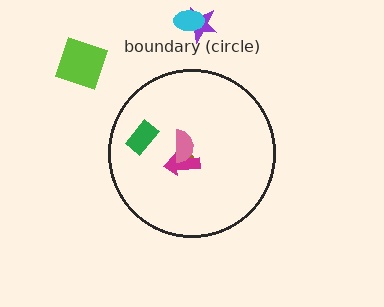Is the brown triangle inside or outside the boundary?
Inside.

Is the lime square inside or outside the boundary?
Outside.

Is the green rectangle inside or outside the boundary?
Inside.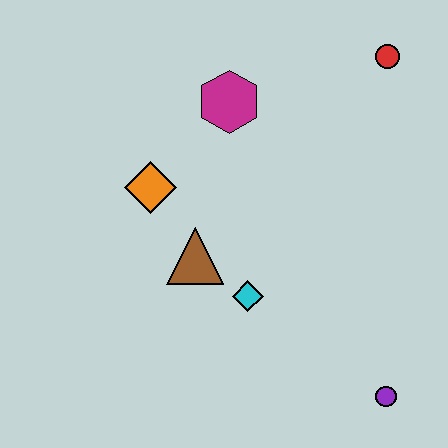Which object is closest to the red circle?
The magenta hexagon is closest to the red circle.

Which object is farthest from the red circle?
The purple circle is farthest from the red circle.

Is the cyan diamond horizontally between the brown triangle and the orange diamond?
No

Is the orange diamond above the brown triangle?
Yes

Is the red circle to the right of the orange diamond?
Yes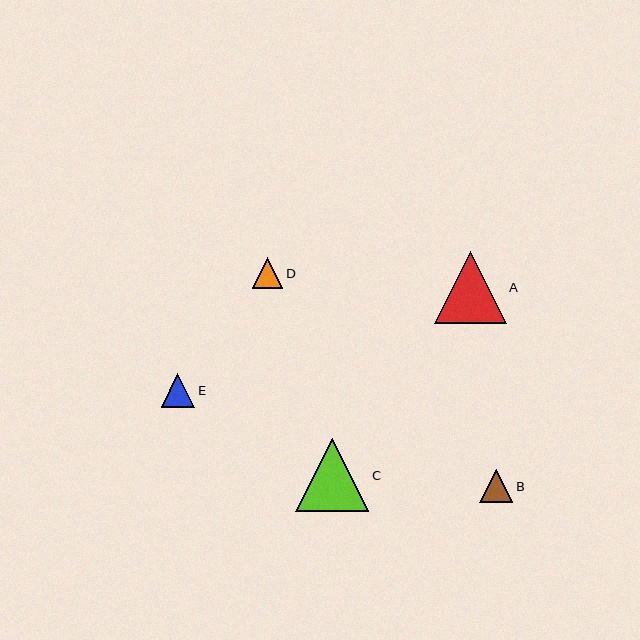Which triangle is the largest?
Triangle C is the largest with a size of approximately 73 pixels.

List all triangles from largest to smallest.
From largest to smallest: C, A, E, B, D.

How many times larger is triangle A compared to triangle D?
Triangle A is approximately 2.4 times the size of triangle D.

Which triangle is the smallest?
Triangle D is the smallest with a size of approximately 30 pixels.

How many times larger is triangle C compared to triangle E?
Triangle C is approximately 2.2 times the size of triangle E.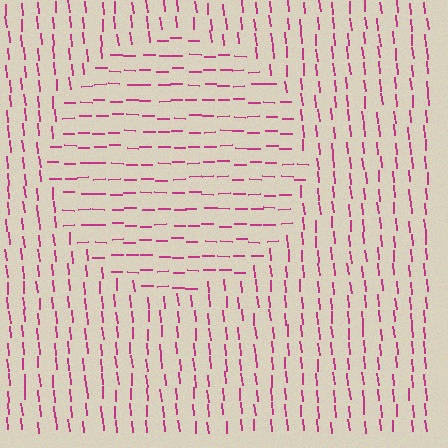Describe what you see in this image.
The image is filled with small magenta line segments. A circle region in the image has lines oriented differently from the surrounding lines, creating a visible texture boundary.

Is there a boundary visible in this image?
Yes, there is a texture boundary formed by a change in line orientation.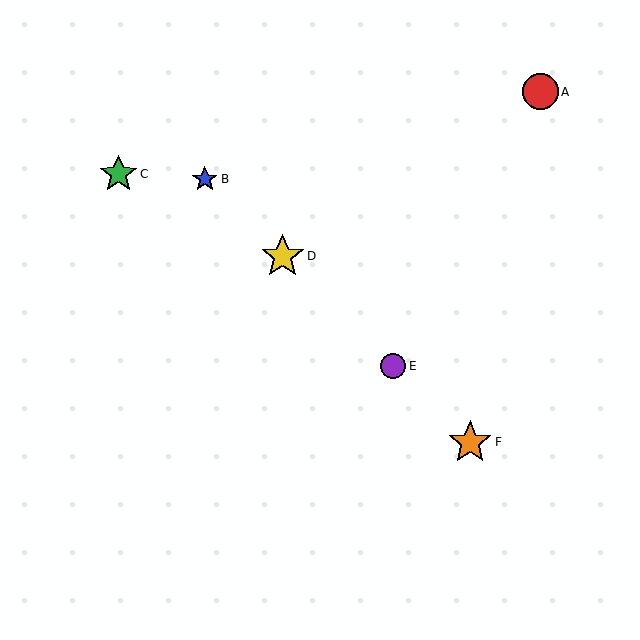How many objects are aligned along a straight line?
4 objects (B, D, E, F) are aligned along a straight line.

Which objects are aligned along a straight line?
Objects B, D, E, F are aligned along a straight line.